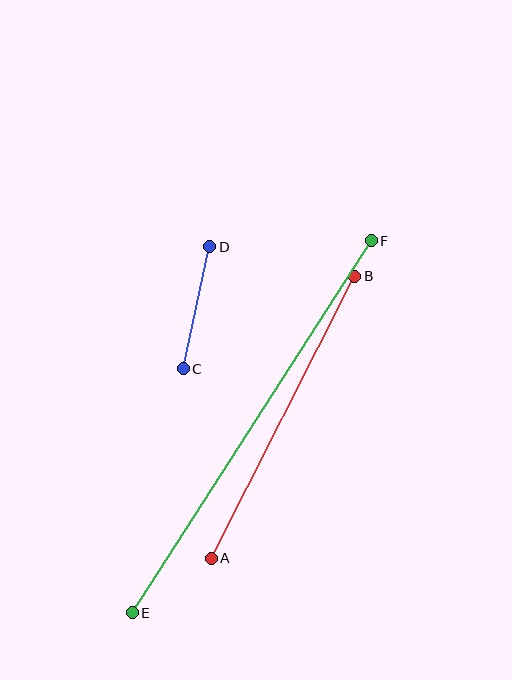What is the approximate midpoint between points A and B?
The midpoint is at approximately (283, 417) pixels.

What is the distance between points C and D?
The distance is approximately 124 pixels.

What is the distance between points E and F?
The distance is approximately 442 pixels.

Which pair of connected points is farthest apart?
Points E and F are farthest apart.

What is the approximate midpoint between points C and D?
The midpoint is at approximately (197, 308) pixels.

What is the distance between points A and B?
The distance is approximately 316 pixels.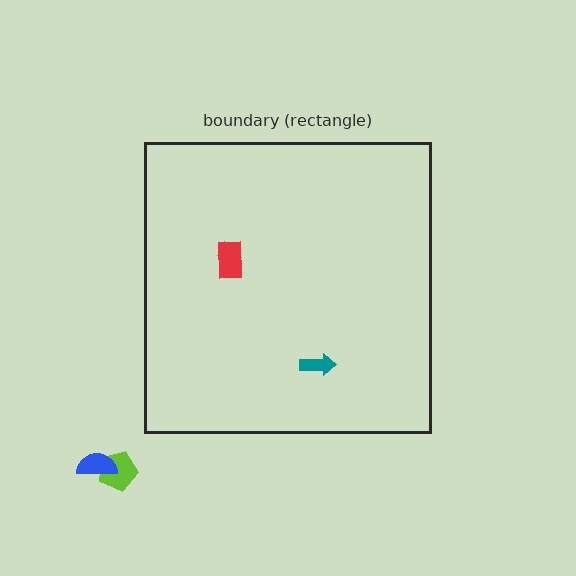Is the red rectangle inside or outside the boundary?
Inside.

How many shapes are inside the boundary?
3 inside, 2 outside.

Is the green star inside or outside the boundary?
Inside.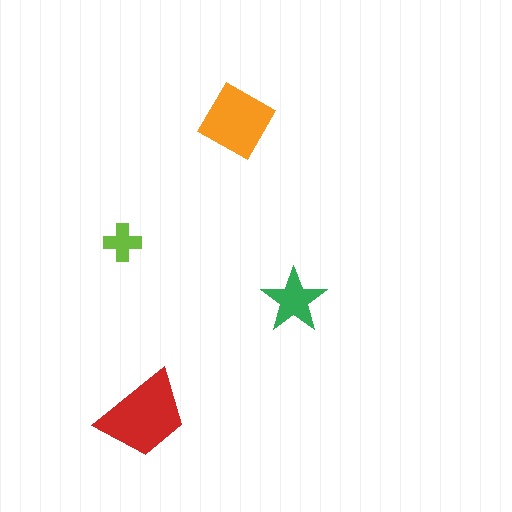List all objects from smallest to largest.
The lime cross, the green star, the orange square, the red trapezoid.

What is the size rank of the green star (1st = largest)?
3rd.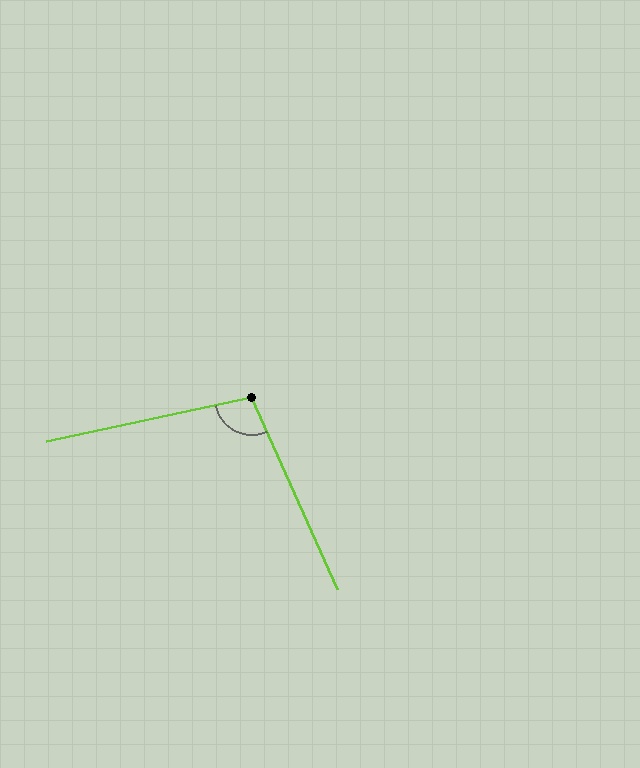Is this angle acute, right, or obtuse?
It is obtuse.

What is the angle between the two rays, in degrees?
Approximately 102 degrees.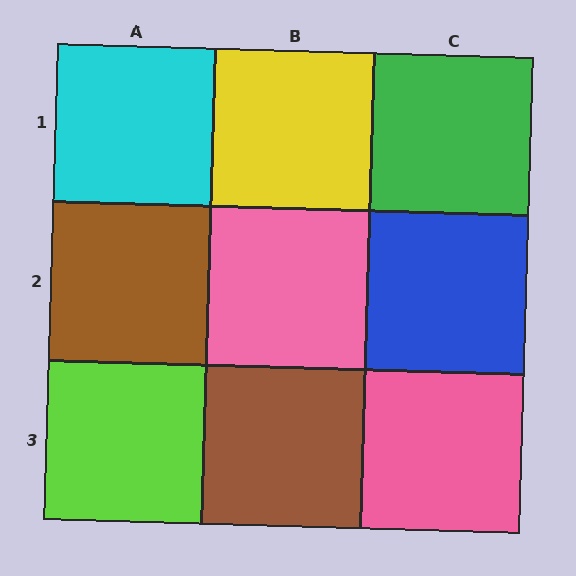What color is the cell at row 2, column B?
Pink.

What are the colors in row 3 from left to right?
Lime, brown, pink.